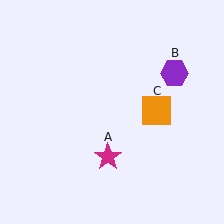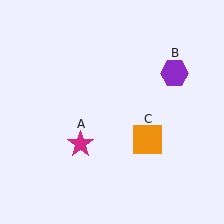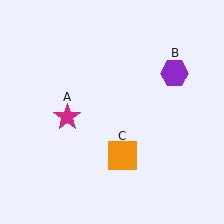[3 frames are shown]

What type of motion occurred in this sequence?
The magenta star (object A), orange square (object C) rotated clockwise around the center of the scene.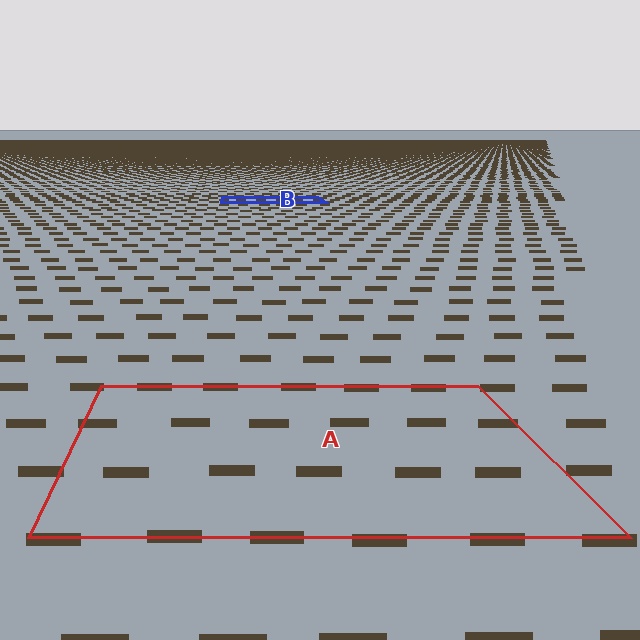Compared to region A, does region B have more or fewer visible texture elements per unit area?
Region B has more texture elements per unit area — they are packed more densely because it is farther away.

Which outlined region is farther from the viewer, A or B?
Region B is farther from the viewer — the texture elements inside it appear smaller and more densely packed.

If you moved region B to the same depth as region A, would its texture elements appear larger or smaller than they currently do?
They would appear larger. At a closer depth, the same texture elements are projected at a bigger on-screen size.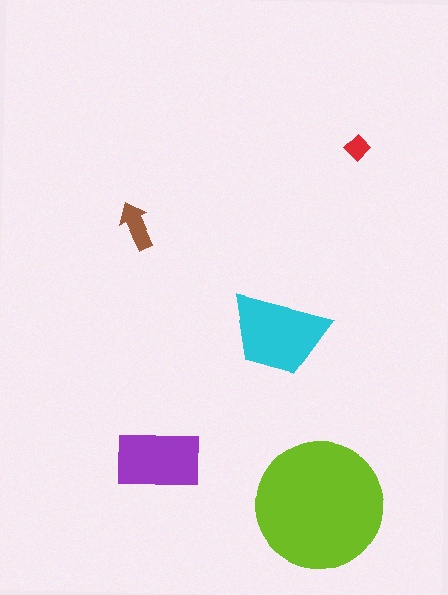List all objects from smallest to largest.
The red diamond, the brown arrow, the purple rectangle, the cyan trapezoid, the lime circle.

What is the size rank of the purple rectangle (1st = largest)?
3rd.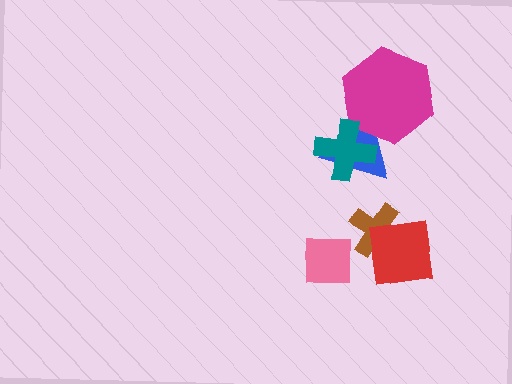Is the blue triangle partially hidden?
Yes, it is partially covered by another shape.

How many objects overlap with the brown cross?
1 object overlaps with the brown cross.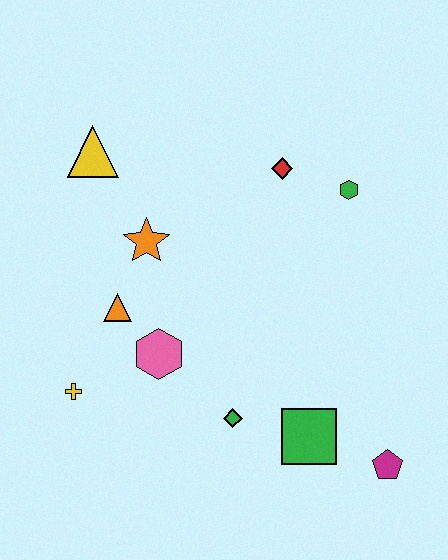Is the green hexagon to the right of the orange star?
Yes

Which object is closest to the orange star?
The orange triangle is closest to the orange star.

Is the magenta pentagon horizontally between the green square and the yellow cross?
No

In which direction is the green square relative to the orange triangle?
The green square is to the right of the orange triangle.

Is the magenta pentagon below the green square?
Yes